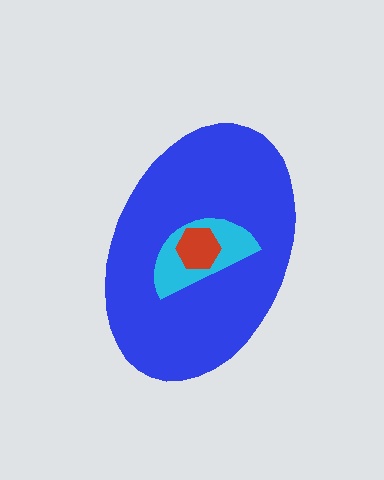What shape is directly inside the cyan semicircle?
The red hexagon.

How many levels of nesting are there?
3.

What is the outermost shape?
The blue ellipse.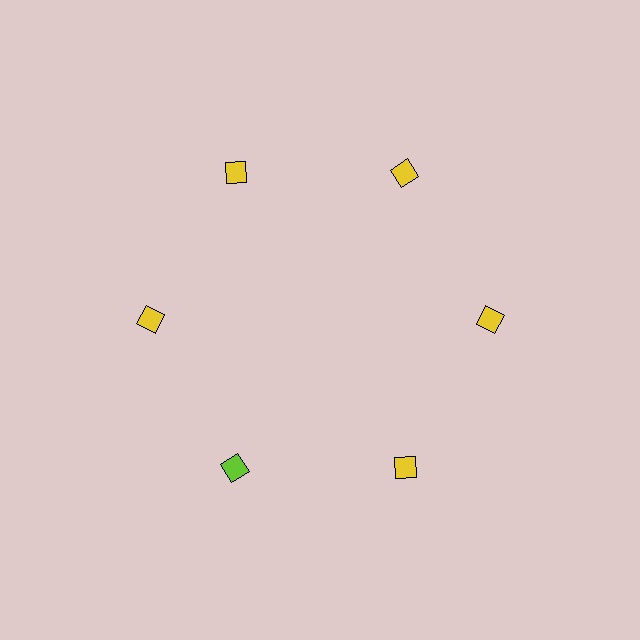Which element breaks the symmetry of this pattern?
The lime diamond at roughly the 7 o'clock position breaks the symmetry. All other shapes are yellow diamonds.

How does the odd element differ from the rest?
It has a different color: lime instead of yellow.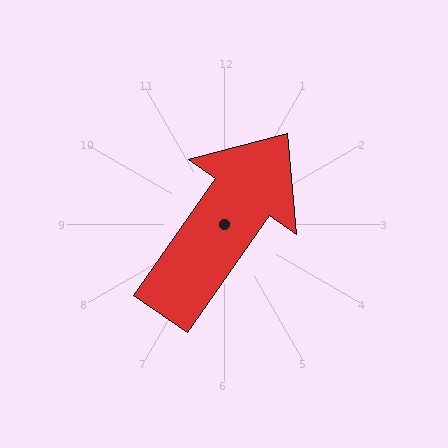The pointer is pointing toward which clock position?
Roughly 1 o'clock.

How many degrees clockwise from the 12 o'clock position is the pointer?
Approximately 35 degrees.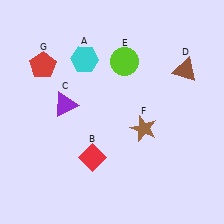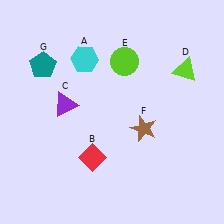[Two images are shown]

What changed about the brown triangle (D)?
In Image 1, D is brown. In Image 2, it changed to lime.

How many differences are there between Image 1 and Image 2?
There are 2 differences between the two images.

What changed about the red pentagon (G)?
In Image 1, G is red. In Image 2, it changed to teal.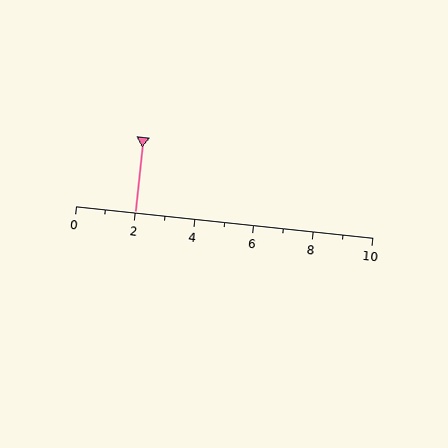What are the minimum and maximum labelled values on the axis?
The axis runs from 0 to 10.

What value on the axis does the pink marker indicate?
The marker indicates approximately 2.